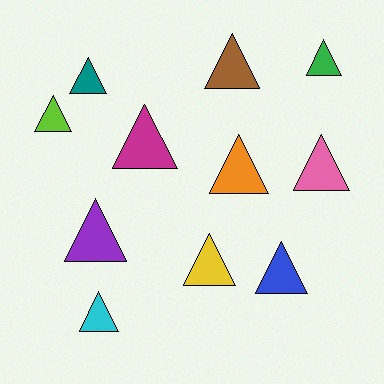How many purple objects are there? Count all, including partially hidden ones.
There is 1 purple object.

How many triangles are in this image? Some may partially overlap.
There are 11 triangles.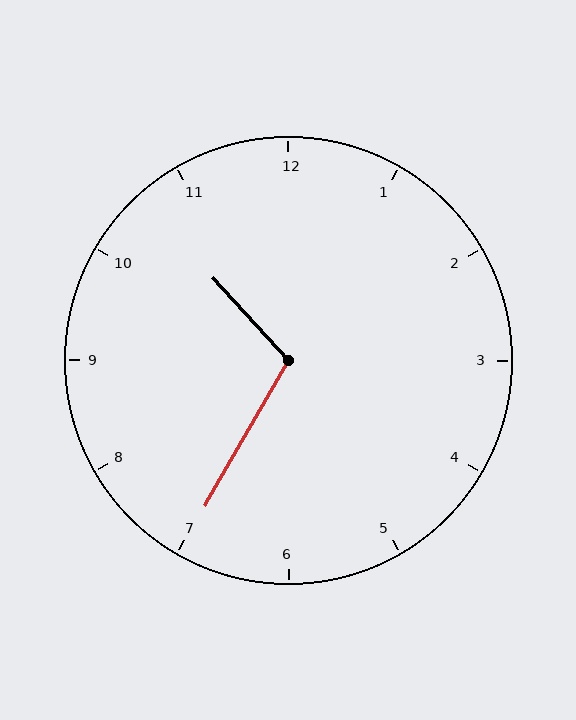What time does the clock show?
10:35.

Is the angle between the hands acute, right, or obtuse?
It is obtuse.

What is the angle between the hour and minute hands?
Approximately 108 degrees.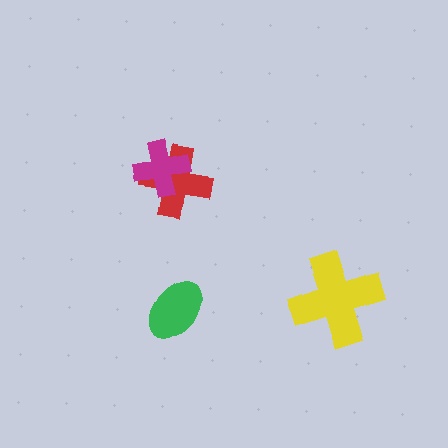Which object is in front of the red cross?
The magenta cross is in front of the red cross.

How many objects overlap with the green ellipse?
0 objects overlap with the green ellipse.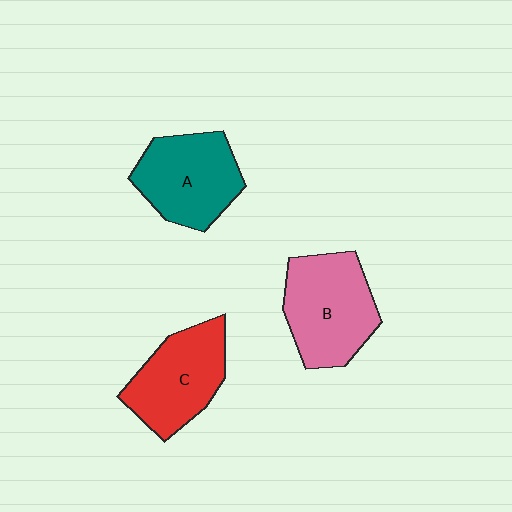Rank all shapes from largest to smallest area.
From largest to smallest: B (pink), A (teal), C (red).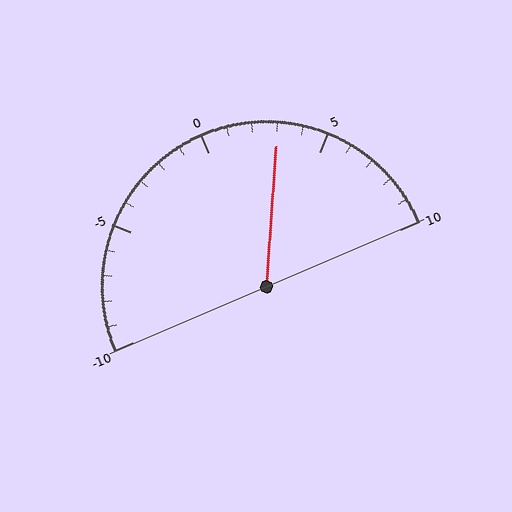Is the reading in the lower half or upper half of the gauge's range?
The reading is in the upper half of the range (-10 to 10).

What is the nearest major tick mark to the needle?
The nearest major tick mark is 5.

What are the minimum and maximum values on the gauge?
The gauge ranges from -10 to 10.